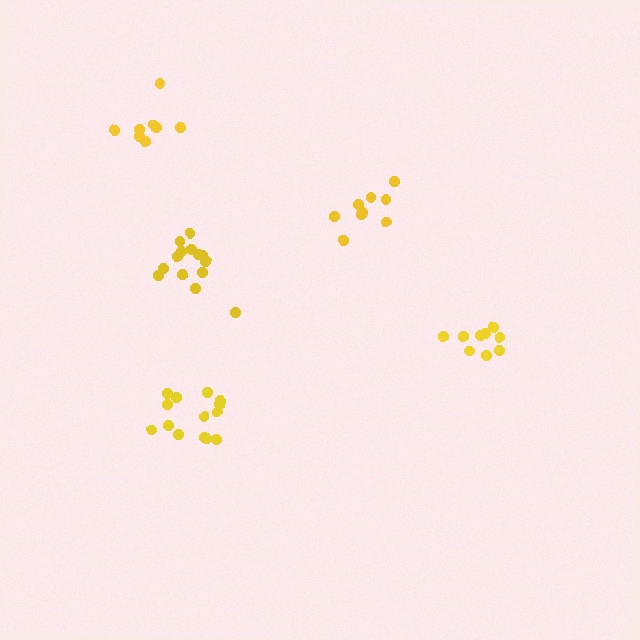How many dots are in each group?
Group 1: 9 dots, Group 2: 8 dots, Group 3: 14 dots, Group 4: 9 dots, Group 5: 14 dots (54 total).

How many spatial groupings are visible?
There are 5 spatial groupings.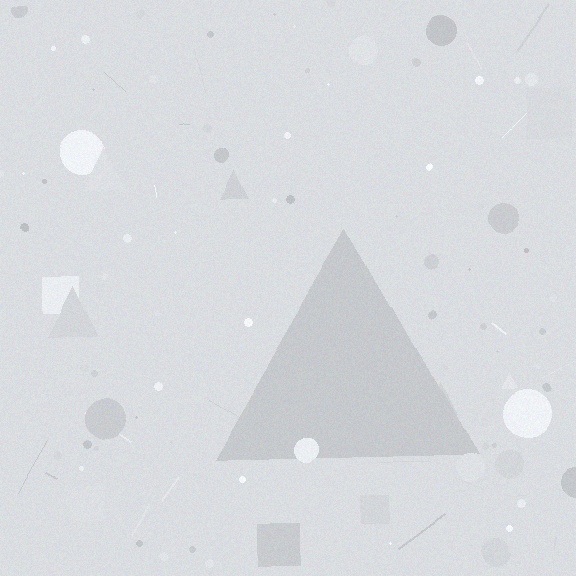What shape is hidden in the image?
A triangle is hidden in the image.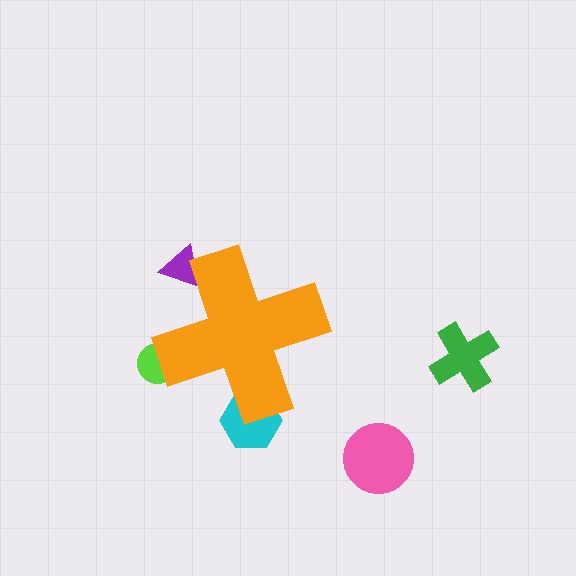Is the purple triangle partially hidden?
Yes, the purple triangle is partially hidden behind the orange cross.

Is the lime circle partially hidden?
Yes, the lime circle is partially hidden behind the orange cross.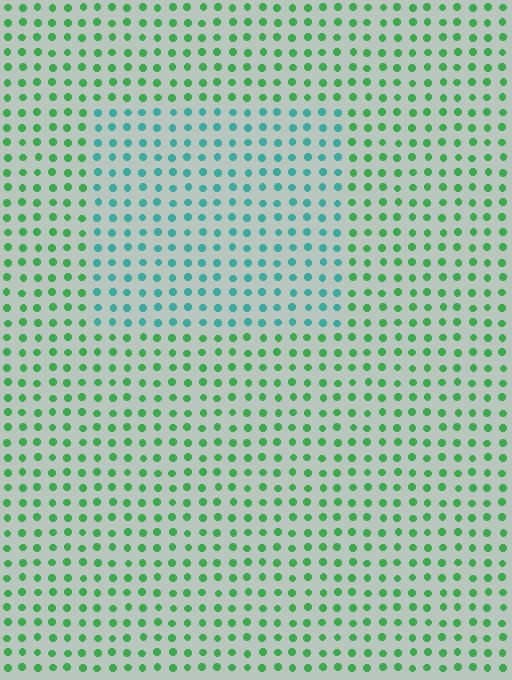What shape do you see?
I see a rectangle.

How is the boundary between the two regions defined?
The boundary is defined purely by a slight shift in hue (about 44 degrees). Spacing, size, and orientation are identical on both sides.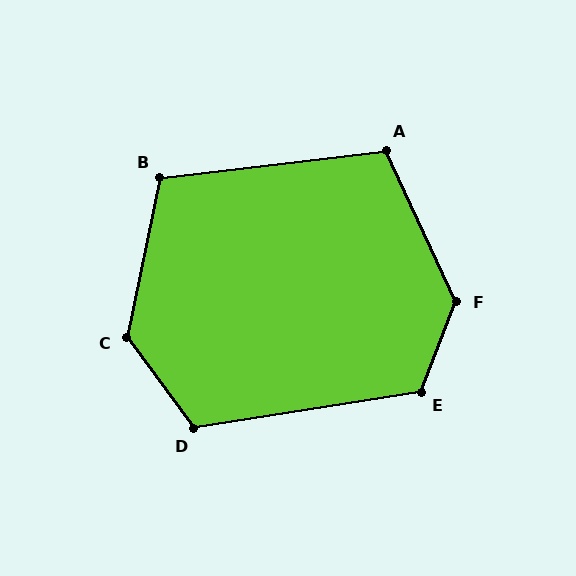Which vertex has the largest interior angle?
F, at approximately 134 degrees.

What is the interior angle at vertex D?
Approximately 118 degrees (obtuse).